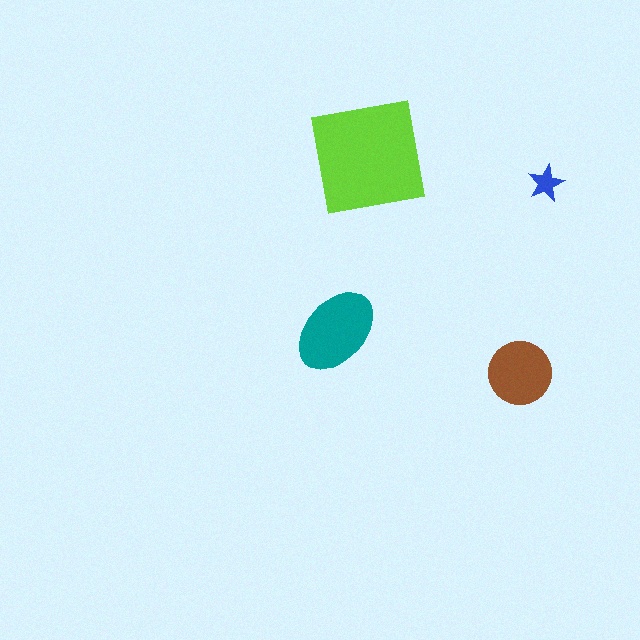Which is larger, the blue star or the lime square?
The lime square.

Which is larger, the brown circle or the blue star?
The brown circle.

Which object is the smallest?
The blue star.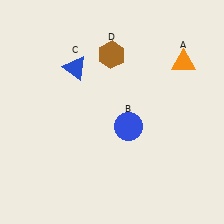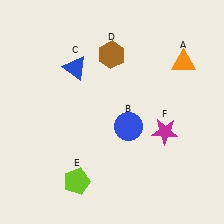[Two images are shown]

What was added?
A lime pentagon (E), a magenta star (F) were added in Image 2.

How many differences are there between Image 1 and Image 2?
There are 2 differences between the two images.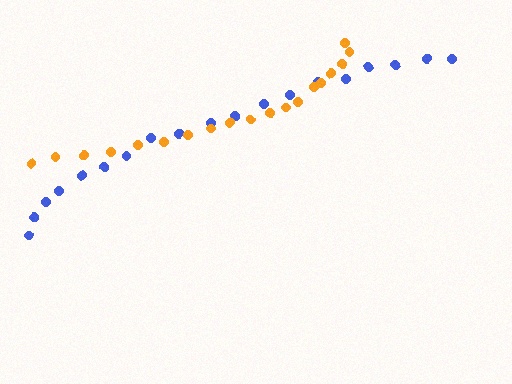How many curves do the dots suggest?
There are 2 distinct paths.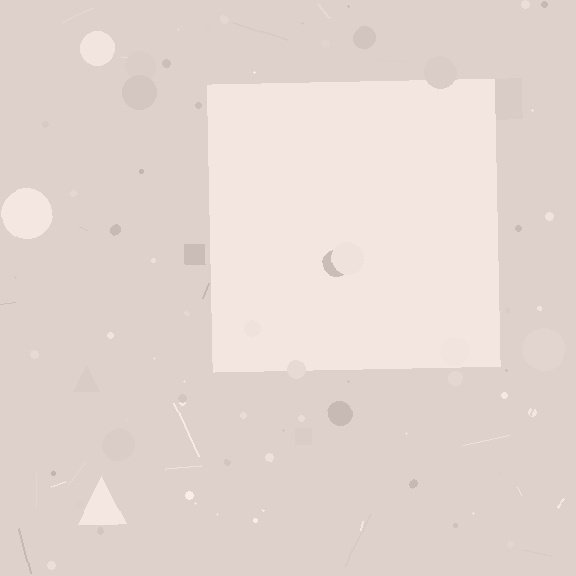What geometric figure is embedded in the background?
A square is embedded in the background.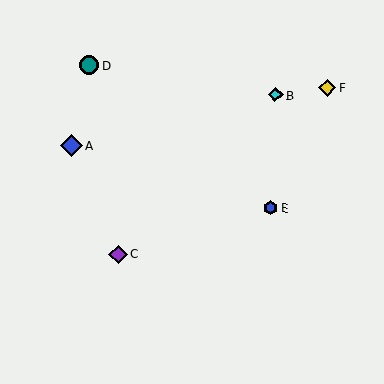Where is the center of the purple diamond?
The center of the purple diamond is at (118, 254).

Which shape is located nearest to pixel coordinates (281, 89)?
The cyan diamond (labeled B) at (275, 95) is nearest to that location.